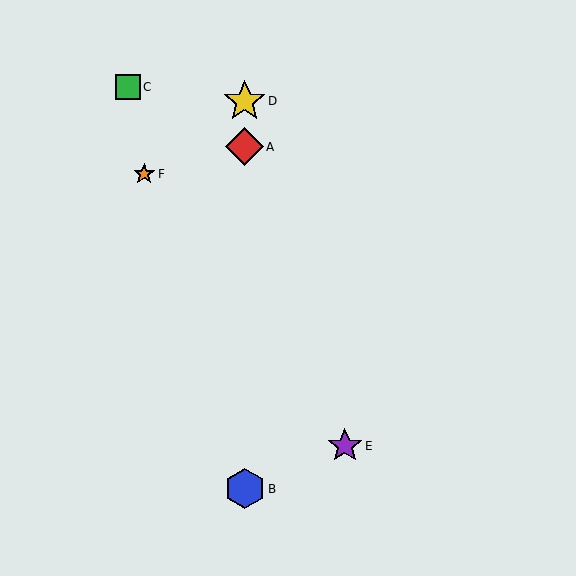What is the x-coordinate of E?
Object E is at x≈345.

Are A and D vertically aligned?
Yes, both are at x≈245.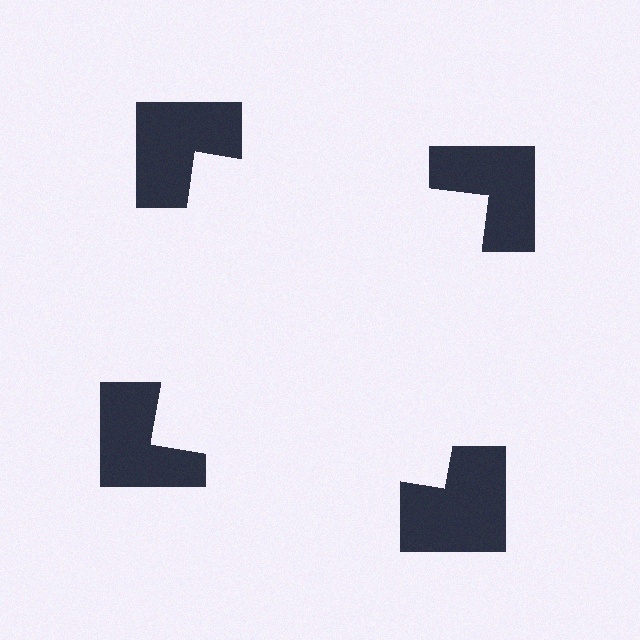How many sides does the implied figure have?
4 sides.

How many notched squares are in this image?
There are 4 — one at each vertex of the illusory square.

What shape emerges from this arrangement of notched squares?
An illusory square — its edges are inferred from the aligned wedge cuts in the notched squares, not physically drawn.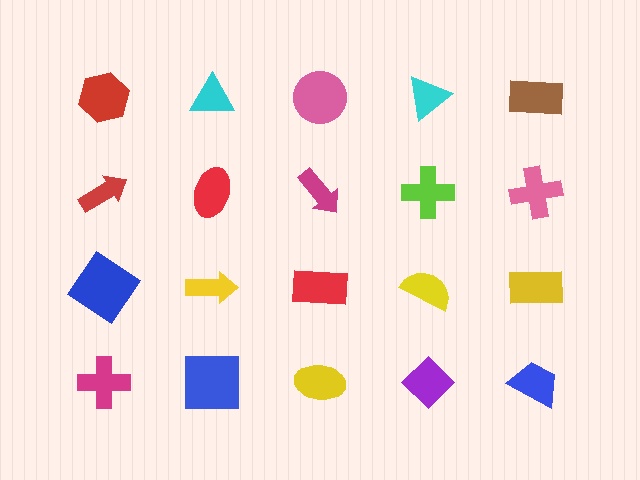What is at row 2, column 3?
A magenta arrow.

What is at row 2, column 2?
A red ellipse.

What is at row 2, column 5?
A pink cross.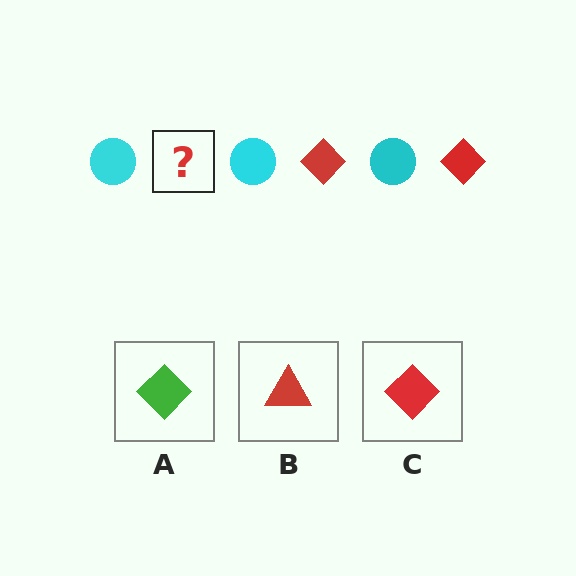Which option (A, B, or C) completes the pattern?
C.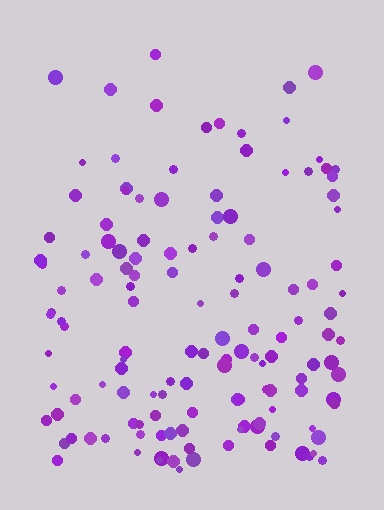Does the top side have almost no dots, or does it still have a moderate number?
Still a moderate number, just noticeably fewer than the bottom.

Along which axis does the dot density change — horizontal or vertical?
Vertical.